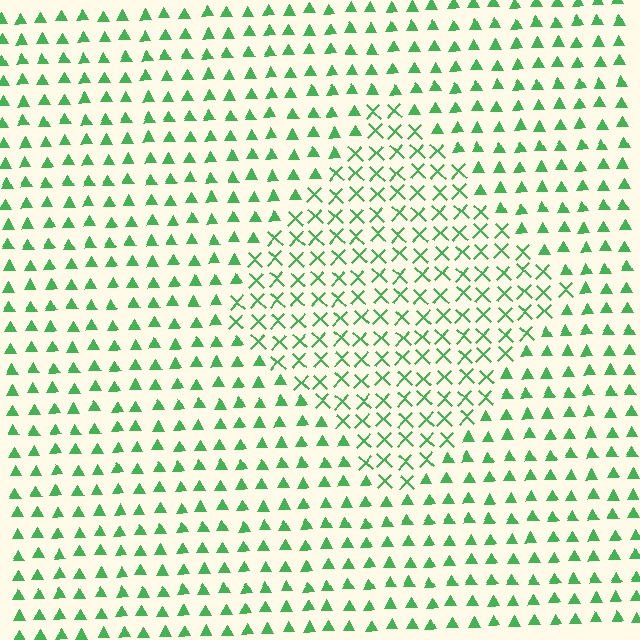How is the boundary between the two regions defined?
The boundary is defined by a change in element shape: X marks inside vs. triangles outside. All elements share the same color and spacing.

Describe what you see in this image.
The image is filled with small green elements arranged in a uniform grid. A diamond-shaped region contains X marks, while the surrounding area contains triangles. The boundary is defined purely by the change in element shape.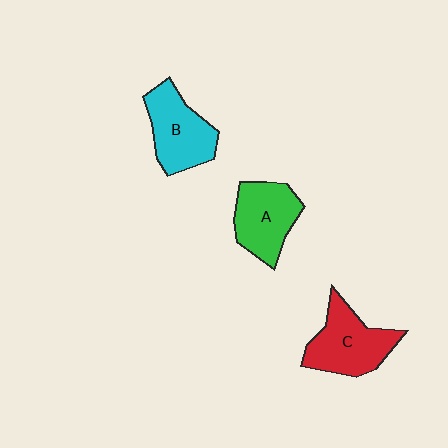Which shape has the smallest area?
Shape A (green).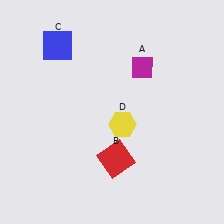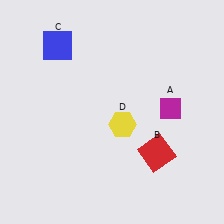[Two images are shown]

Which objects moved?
The objects that moved are: the magenta diamond (A), the red square (B).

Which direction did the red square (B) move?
The red square (B) moved right.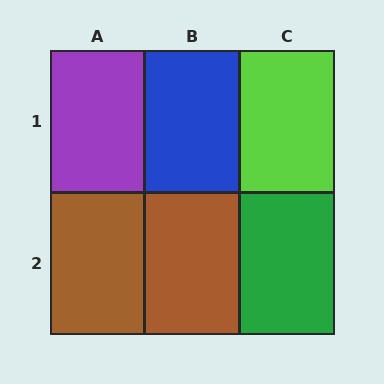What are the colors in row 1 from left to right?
Purple, blue, lime.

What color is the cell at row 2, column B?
Brown.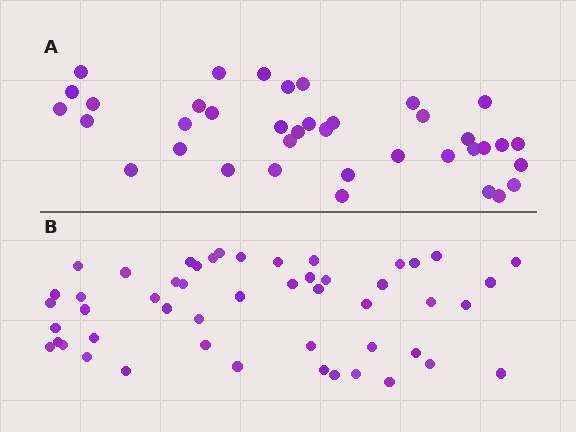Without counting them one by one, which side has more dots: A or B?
Region B (the bottom region) has more dots.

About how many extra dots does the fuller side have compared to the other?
Region B has roughly 12 or so more dots than region A.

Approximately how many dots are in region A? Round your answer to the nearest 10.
About 40 dots. (The exact count is 38, which rounds to 40.)